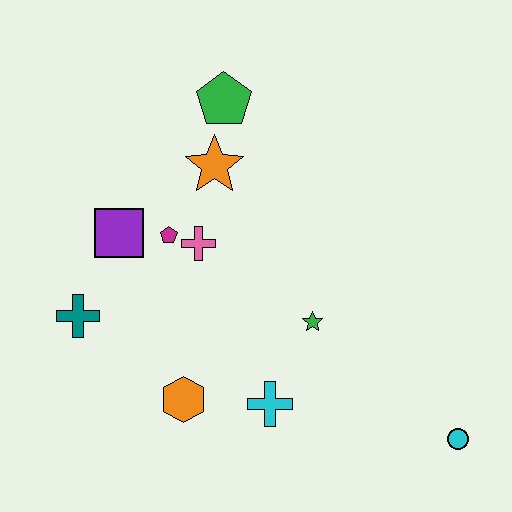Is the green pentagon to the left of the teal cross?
No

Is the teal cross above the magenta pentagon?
No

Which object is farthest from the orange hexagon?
The green pentagon is farthest from the orange hexagon.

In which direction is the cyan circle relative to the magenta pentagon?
The cyan circle is to the right of the magenta pentagon.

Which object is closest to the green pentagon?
The orange star is closest to the green pentagon.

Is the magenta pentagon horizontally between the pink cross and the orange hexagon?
No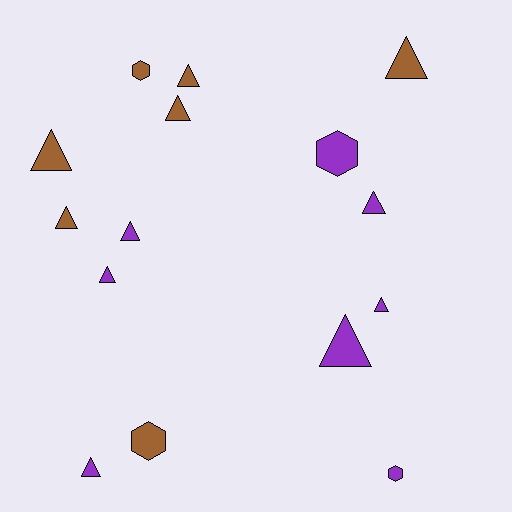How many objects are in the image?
There are 15 objects.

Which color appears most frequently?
Purple, with 8 objects.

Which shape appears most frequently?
Triangle, with 11 objects.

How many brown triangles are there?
There are 5 brown triangles.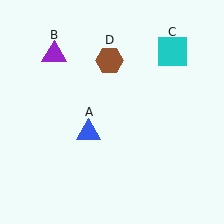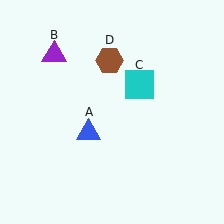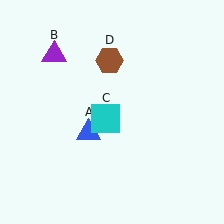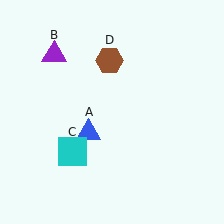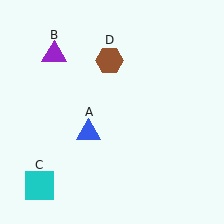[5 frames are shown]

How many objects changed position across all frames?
1 object changed position: cyan square (object C).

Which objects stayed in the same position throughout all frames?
Blue triangle (object A) and purple triangle (object B) and brown hexagon (object D) remained stationary.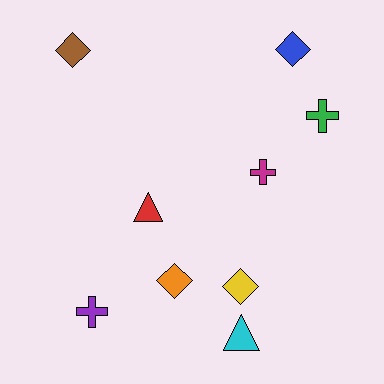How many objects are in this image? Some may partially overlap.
There are 9 objects.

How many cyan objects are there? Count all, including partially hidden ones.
There is 1 cyan object.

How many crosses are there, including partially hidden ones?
There are 3 crosses.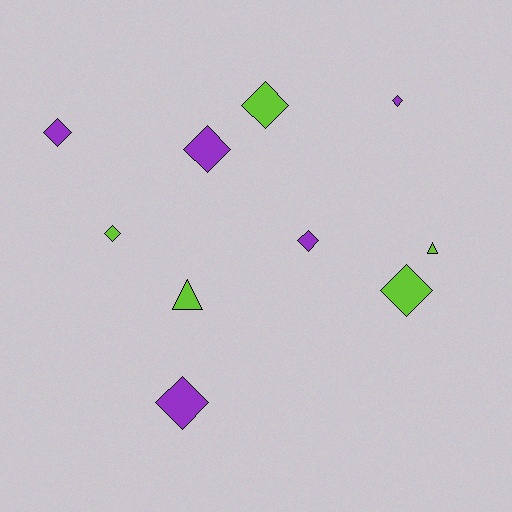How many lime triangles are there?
There are 2 lime triangles.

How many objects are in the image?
There are 10 objects.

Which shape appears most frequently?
Diamond, with 8 objects.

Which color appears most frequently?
Lime, with 5 objects.